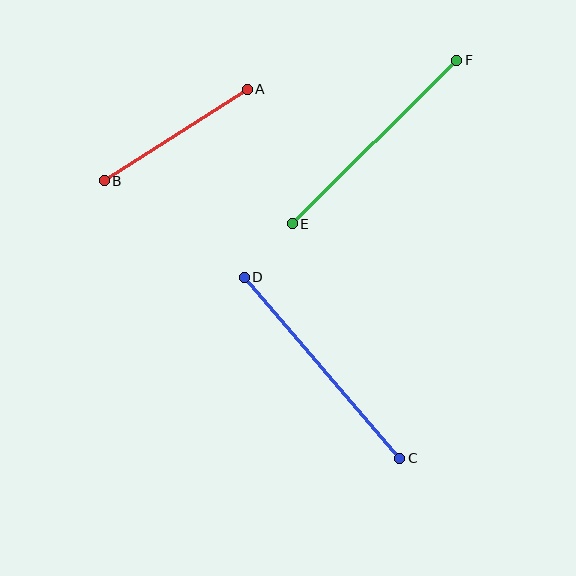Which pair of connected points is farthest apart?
Points C and D are farthest apart.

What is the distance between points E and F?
The distance is approximately 232 pixels.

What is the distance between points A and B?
The distance is approximately 170 pixels.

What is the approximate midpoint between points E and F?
The midpoint is at approximately (375, 142) pixels.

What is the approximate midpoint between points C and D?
The midpoint is at approximately (322, 368) pixels.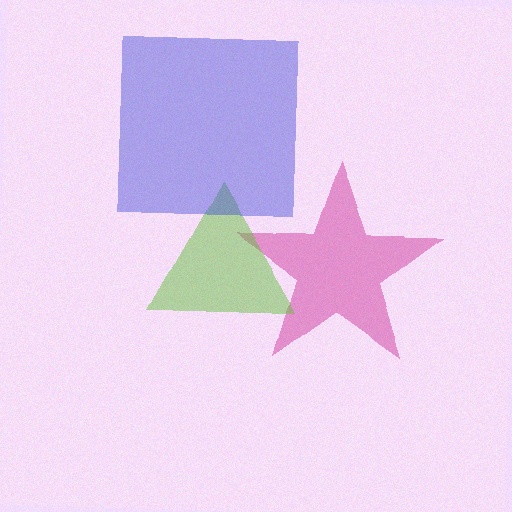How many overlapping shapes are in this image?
There are 3 overlapping shapes in the image.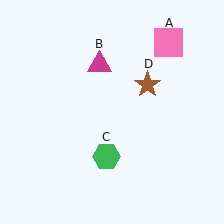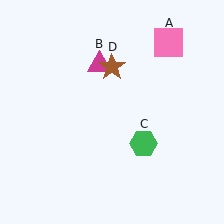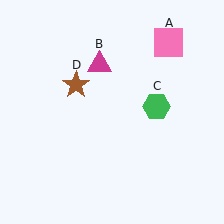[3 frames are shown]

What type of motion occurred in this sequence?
The green hexagon (object C), brown star (object D) rotated counterclockwise around the center of the scene.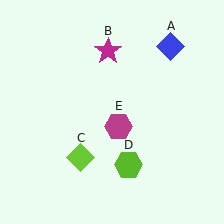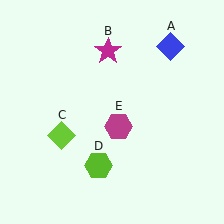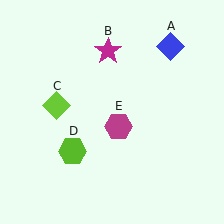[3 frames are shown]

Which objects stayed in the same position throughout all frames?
Blue diamond (object A) and magenta star (object B) and magenta hexagon (object E) remained stationary.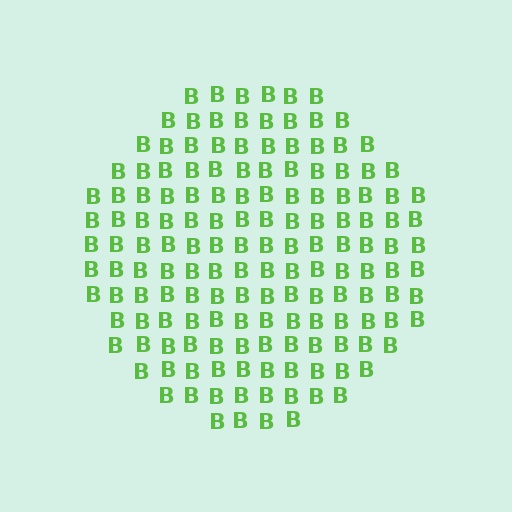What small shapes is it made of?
It is made of small letter B's.